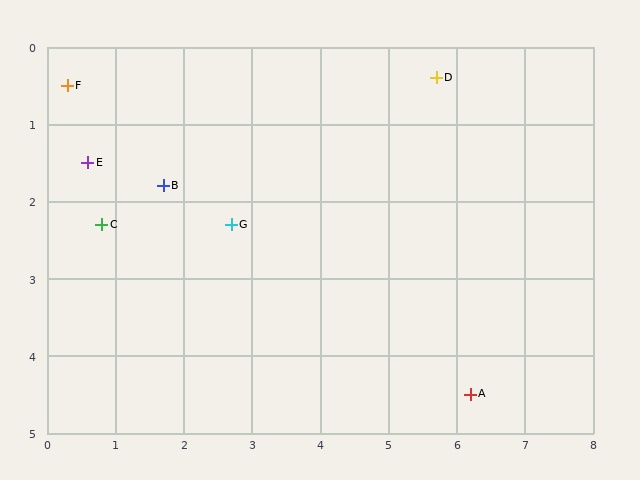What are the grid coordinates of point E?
Point E is at approximately (0.6, 1.5).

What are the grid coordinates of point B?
Point B is at approximately (1.7, 1.8).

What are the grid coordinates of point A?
Point A is at approximately (6.2, 4.5).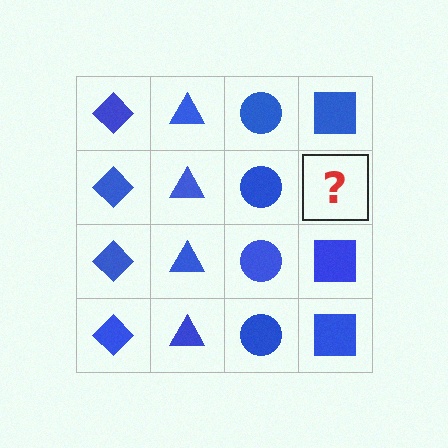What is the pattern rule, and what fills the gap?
The rule is that each column has a consistent shape. The gap should be filled with a blue square.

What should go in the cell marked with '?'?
The missing cell should contain a blue square.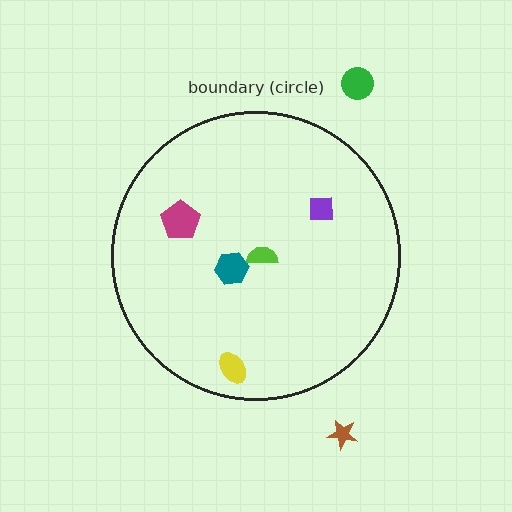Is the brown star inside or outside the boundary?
Outside.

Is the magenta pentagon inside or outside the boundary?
Inside.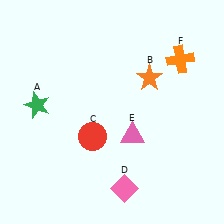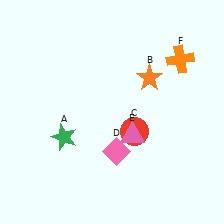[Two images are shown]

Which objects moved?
The objects that moved are: the green star (A), the red circle (C), the pink diamond (D).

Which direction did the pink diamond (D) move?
The pink diamond (D) moved up.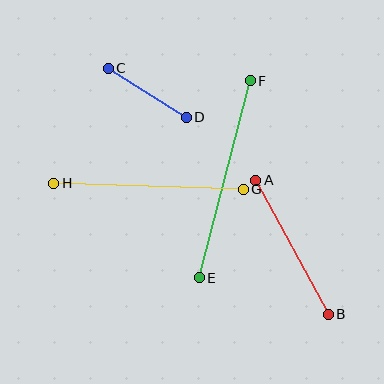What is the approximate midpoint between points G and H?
The midpoint is at approximately (148, 186) pixels.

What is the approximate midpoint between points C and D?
The midpoint is at approximately (147, 93) pixels.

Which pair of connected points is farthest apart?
Points E and F are farthest apart.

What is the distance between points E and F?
The distance is approximately 203 pixels.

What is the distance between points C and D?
The distance is approximately 92 pixels.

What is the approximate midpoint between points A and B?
The midpoint is at approximately (292, 247) pixels.